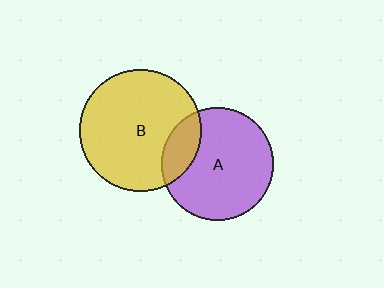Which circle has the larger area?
Circle B (yellow).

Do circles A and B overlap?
Yes.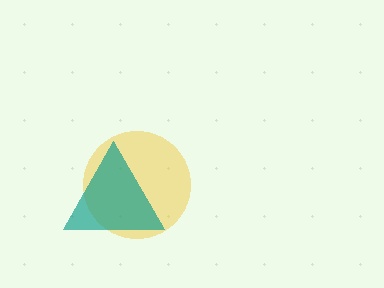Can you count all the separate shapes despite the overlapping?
Yes, there are 2 separate shapes.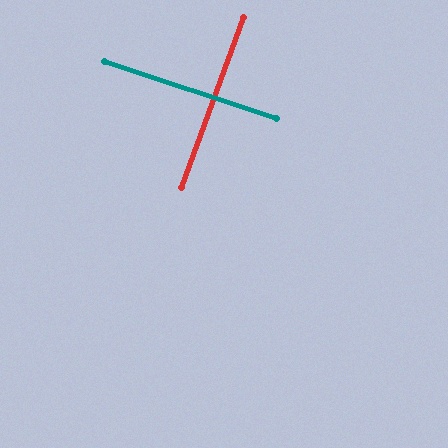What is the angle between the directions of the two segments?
Approximately 88 degrees.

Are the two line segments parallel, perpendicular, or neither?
Perpendicular — they meet at approximately 88°.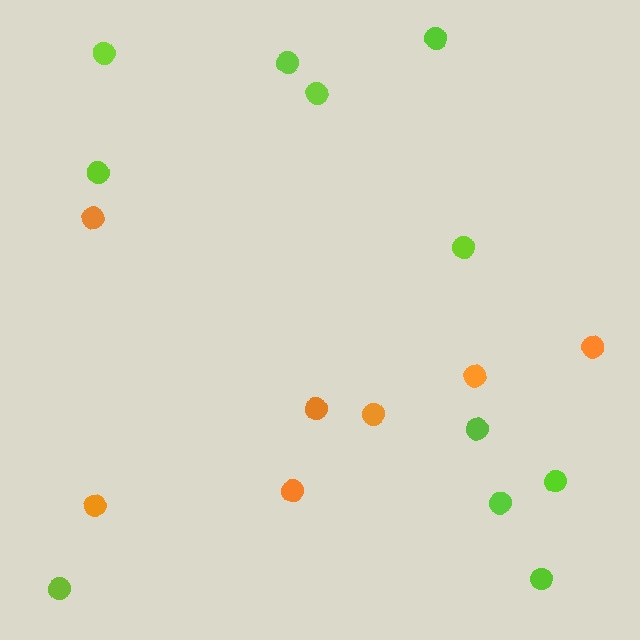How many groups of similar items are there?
There are 2 groups: one group of lime circles (11) and one group of orange circles (7).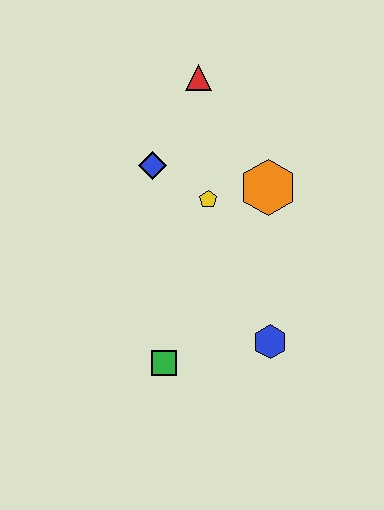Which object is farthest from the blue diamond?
The blue hexagon is farthest from the blue diamond.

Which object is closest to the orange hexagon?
The yellow pentagon is closest to the orange hexagon.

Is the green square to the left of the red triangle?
Yes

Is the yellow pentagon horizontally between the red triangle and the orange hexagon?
Yes